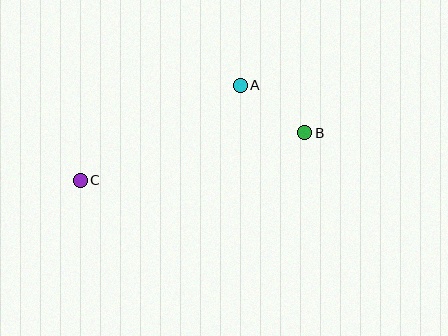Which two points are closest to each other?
Points A and B are closest to each other.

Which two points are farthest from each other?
Points B and C are farthest from each other.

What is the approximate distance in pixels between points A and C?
The distance between A and C is approximately 186 pixels.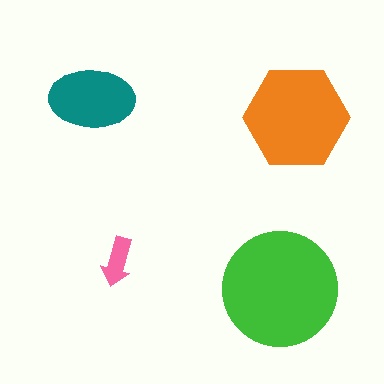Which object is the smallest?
The pink arrow.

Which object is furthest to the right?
The orange hexagon is rightmost.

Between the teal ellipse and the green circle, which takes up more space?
The green circle.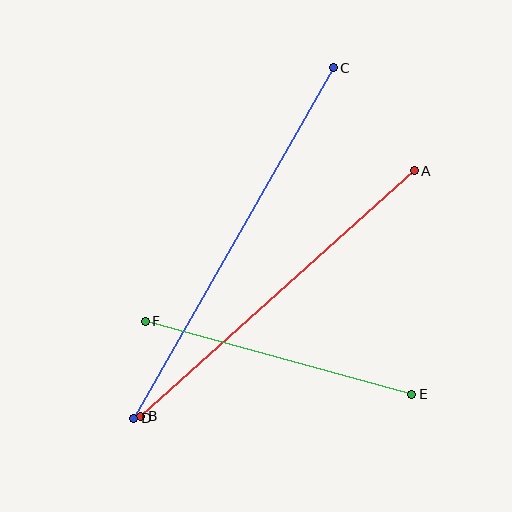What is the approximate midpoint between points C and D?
The midpoint is at approximately (233, 243) pixels.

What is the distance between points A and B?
The distance is approximately 368 pixels.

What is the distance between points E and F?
The distance is approximately 277 pixels.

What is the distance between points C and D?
The distance is approximately 403 pixels.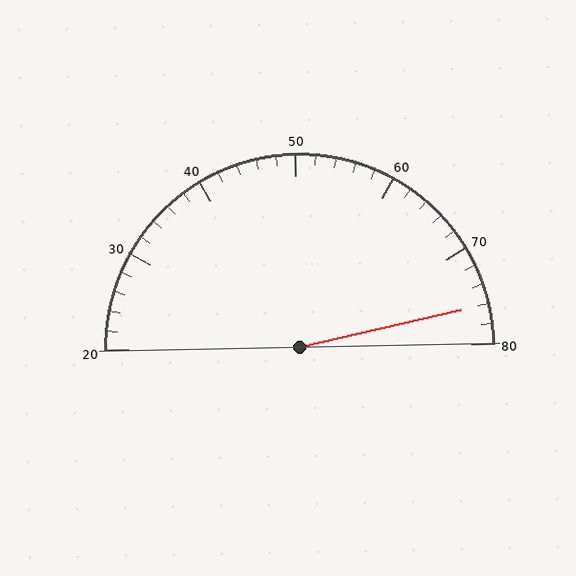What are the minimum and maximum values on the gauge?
The gauge ranges from 20 to 80.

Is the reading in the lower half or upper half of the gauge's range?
The reading is in the upper half of the range (20 to 80).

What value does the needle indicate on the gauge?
The needle indicates approximately 76.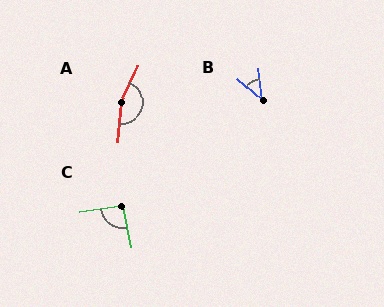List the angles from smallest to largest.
B (41°), C (93°), A (160°).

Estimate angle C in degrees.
Approximately 93 degrees.